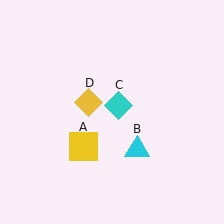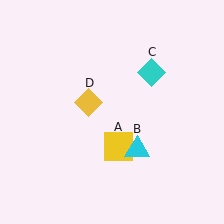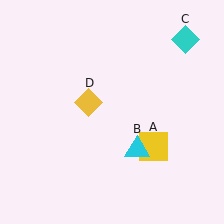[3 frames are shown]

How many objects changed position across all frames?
2 objects changed position: yellow square (object A), cyan diamond (object C).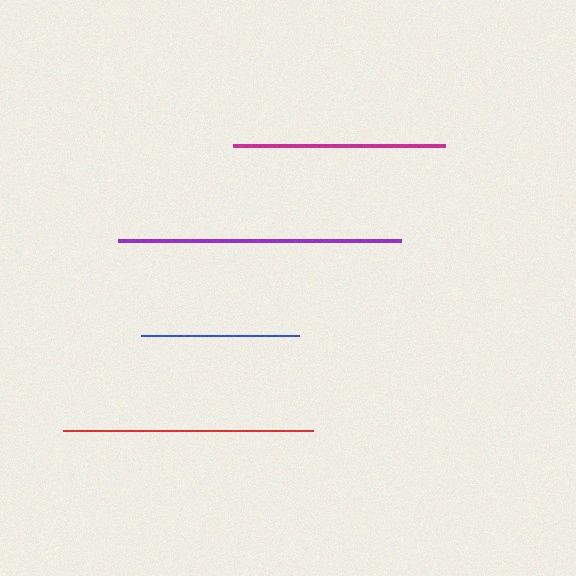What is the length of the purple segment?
The purple segment is approximately 283 pixels long.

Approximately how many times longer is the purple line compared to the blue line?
The purple line is approximately 1.8 times the length of the blue line.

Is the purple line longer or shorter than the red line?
The purple line is longer than the red line.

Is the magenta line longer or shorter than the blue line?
The magenta line is longer than the blue line.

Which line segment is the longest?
The purple line is the longest at approximately 283 pixels.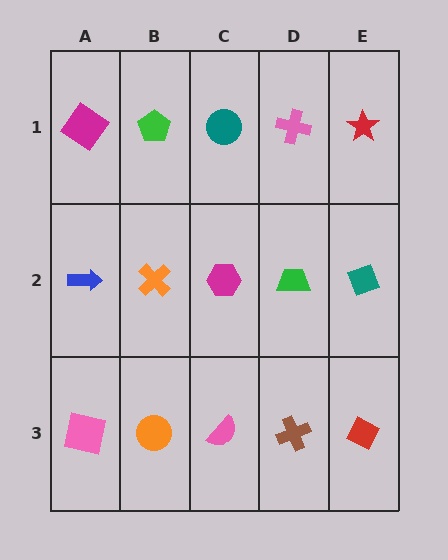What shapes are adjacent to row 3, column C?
A magenta hexagon (row 2, column C), an orange circle (row 3, column B), a brown cross (row 3, column D).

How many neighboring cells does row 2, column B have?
4.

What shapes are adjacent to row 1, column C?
A magenta hexagon (row 2, column C), a green pentagon (row 1, column B), a pink cross (row 1, column D).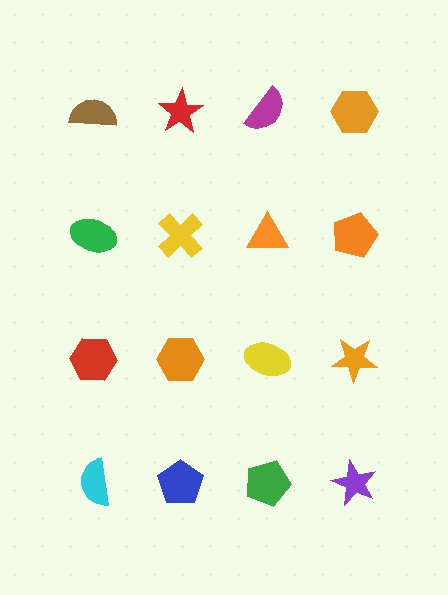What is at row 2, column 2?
A yellow cross.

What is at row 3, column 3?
A yellow ellipse.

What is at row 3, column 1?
A red hexagon.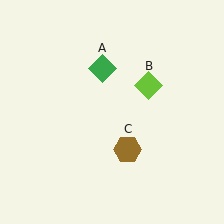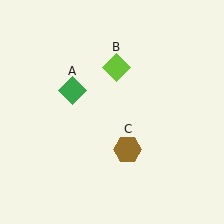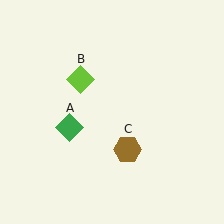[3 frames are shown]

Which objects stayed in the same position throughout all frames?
Brown hexagon (object C) remained stationary.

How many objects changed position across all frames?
2 objects changed position: green diamond (object A), lime diamond (object B).